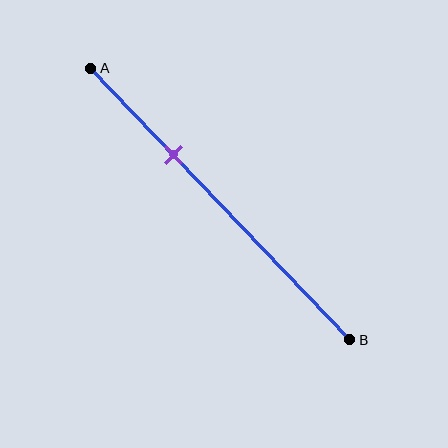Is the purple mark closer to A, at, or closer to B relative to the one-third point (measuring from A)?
The purple mark is approximately at the one-third point of segment AB.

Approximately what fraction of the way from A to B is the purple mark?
The purple mark is approximately 30% of the way from A to B.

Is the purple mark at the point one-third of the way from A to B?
Yes, the mark is approximately at the one-third point.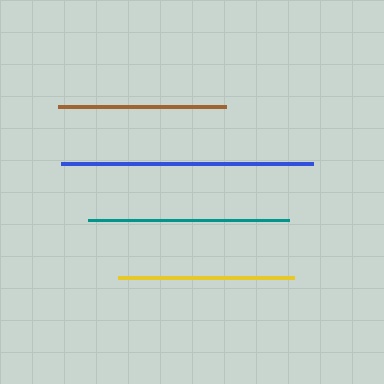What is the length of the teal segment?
The teal segment is approximately 201 pixels long.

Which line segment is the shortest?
The brown line is the shortest at approximately 169 pixels.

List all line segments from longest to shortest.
From longest to shortest: blue, teal, yellow, brown.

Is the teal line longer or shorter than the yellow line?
The teal line is longer than the yellow line.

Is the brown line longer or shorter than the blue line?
The blue line is longer than the brown line.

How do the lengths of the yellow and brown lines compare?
The yellow and brown lines are approximately the same length.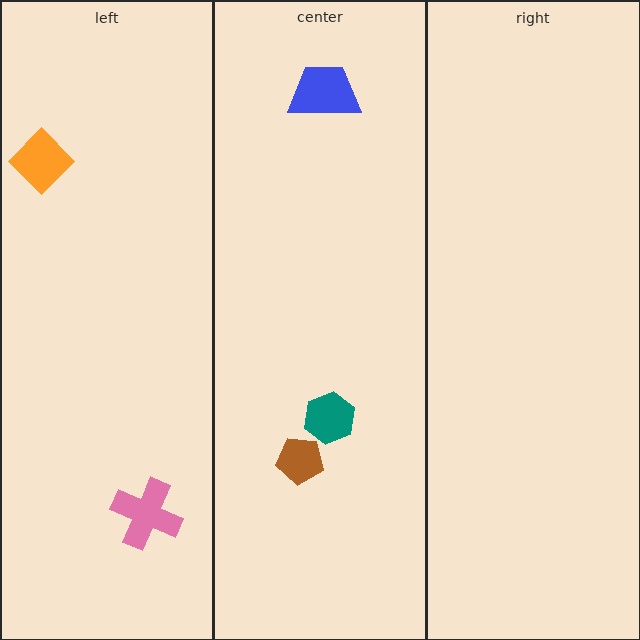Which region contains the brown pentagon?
The center region.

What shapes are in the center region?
The brown pentagon, the blue trapezoid, the teal hexagon.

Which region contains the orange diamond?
The left region.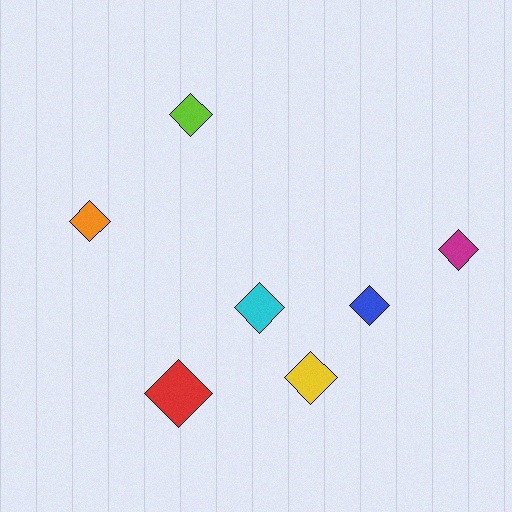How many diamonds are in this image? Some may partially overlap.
There are 7 diamonds.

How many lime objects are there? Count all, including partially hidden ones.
There is 1 lime object.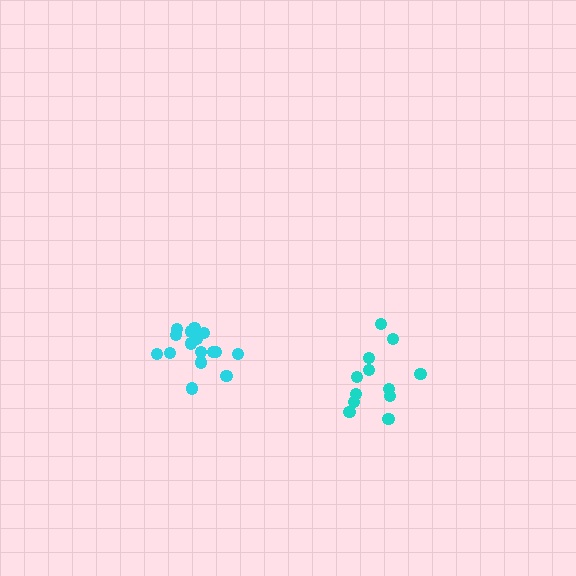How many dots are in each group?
Group 1: 12 dots, Group 2: 16 dots (28 total).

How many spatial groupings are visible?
There are 2 spatial groupings.